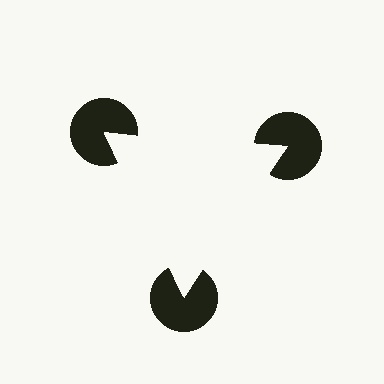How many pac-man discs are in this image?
There are 3 — one at each vertex of the illusory triangle.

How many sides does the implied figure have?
3 sides.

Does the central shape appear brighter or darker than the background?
It typically appears slightly brighter than the background, even though no actual brightness change is drawn.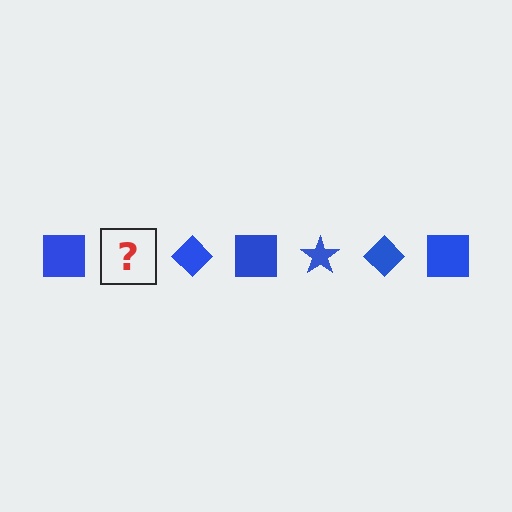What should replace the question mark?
The question mark should be replaced with a blue star.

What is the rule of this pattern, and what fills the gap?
The rule is that the pattern cycles through square, star, diamond shapes in blue. The gap should be filled with a blue star.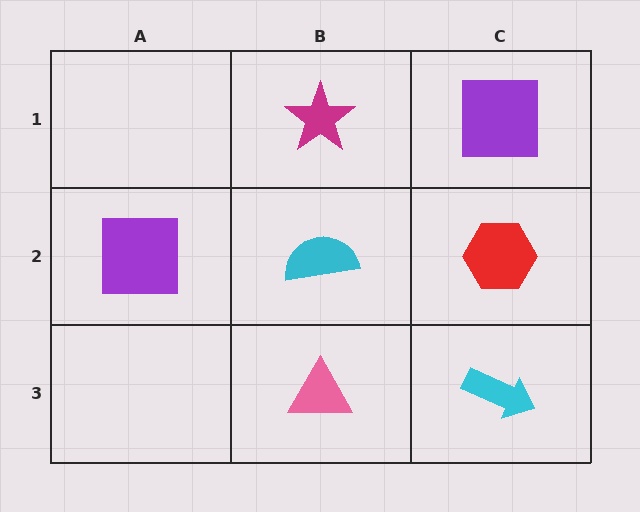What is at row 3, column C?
A cyan arrow.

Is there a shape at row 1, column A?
No, that cell is empty.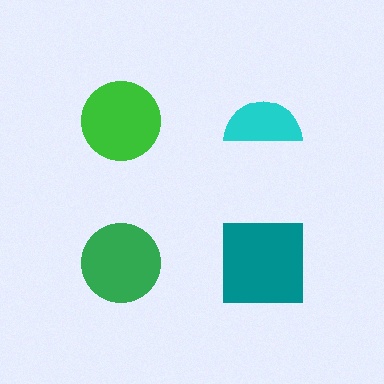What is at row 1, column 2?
A cyan semicircle.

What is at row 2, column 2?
A teal square.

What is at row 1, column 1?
A green circle.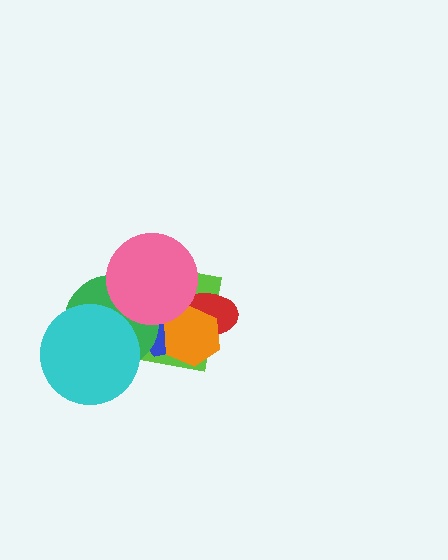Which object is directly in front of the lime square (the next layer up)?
The blue hexagon is directly in front of the lime square.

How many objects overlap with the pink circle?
4 objects overlap with the pink circle.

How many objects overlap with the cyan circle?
2 objects overlap with the cyan circle.